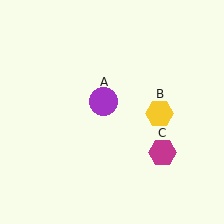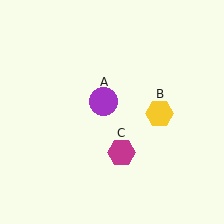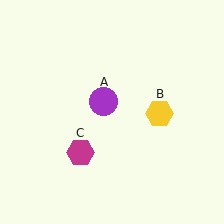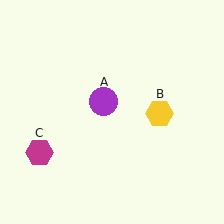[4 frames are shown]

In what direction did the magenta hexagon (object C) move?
The magenta hexagon (object C) moved left.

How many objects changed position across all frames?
1 object changed position: magenta hexagon (object C).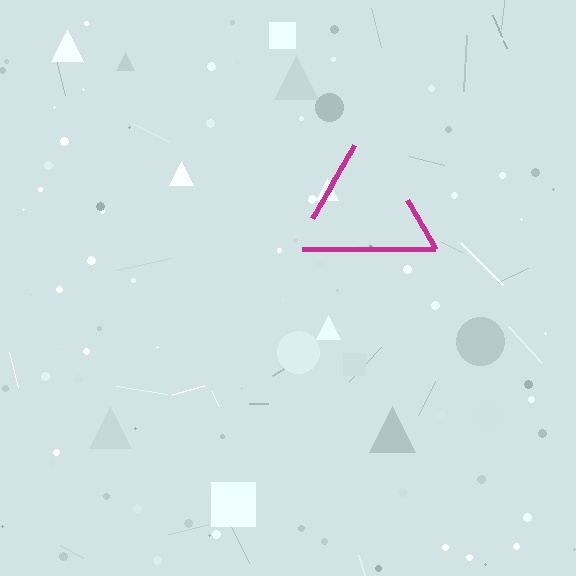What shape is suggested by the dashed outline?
The dashed outline suggests a triangle.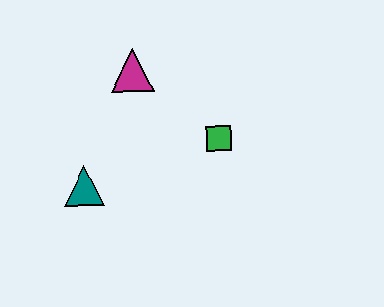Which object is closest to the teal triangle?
The magenta triangle is closest to the teal triangle.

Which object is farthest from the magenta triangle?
The teal triangle is farthest from the magenta triangle.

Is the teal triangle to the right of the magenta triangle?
No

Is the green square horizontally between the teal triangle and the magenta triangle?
No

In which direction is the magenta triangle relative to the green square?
The magenta triangle is to the left of the green square.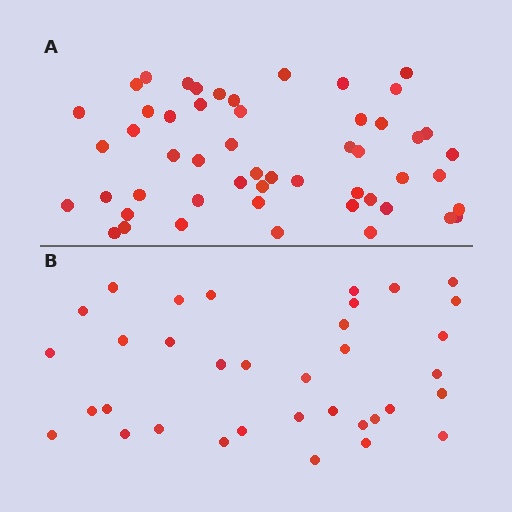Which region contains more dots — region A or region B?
Region A (the top region) has more dots.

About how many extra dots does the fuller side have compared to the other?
Region A has approximately 15 more dots than region B.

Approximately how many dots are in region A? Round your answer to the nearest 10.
About 50 dots. (The exact count is 52, which rounds to 50.)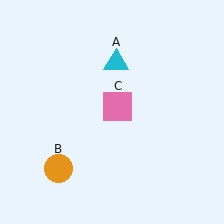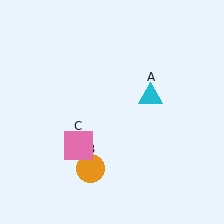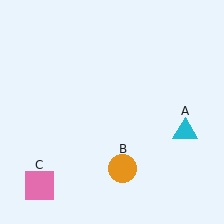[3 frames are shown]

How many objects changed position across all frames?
3 objects changed position: cyan triangle (object A), orange circle (object B), pink square (object C).